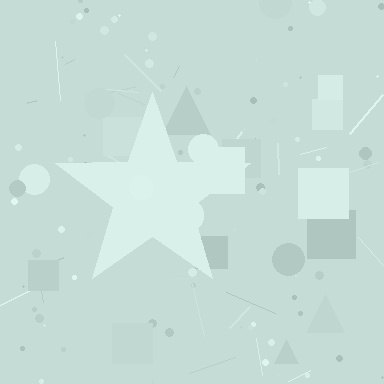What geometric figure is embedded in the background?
A star is embedded in the background.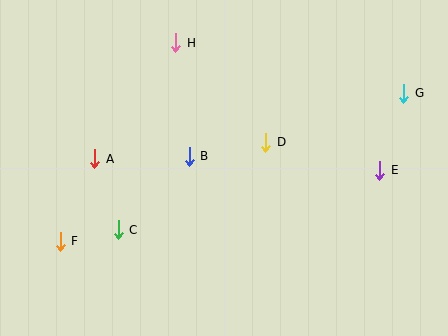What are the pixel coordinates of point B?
Point B is at (189, 156).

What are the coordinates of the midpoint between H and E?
The midpoint between H and E is at (278, 107).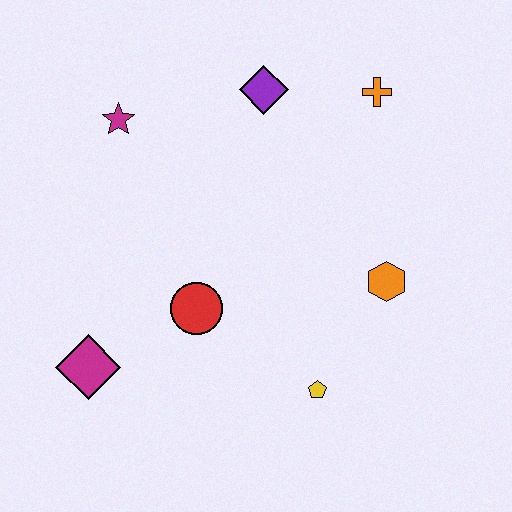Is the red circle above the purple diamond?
No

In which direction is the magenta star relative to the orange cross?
The magenta star is to the left of the orange cross.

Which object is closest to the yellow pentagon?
The orange hexagon is closest to the yellow pentagon.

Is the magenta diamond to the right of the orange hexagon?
No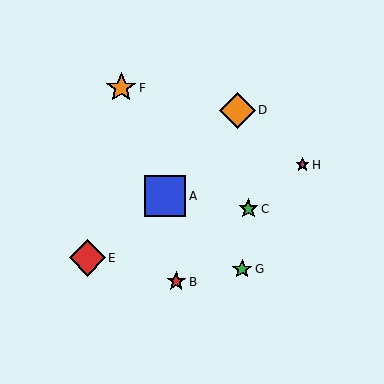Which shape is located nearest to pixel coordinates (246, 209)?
The green star (labeled C) at (248, 209) is nearest to that location.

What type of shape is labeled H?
Shape H is a magenta star.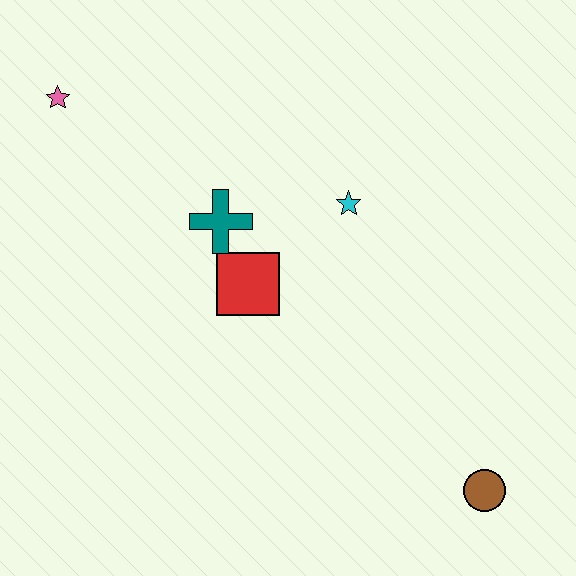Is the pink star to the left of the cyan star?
Yes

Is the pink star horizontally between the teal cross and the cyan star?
No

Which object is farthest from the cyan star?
The brown circle is farthest from the cyan star.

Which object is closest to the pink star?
The teal cross is closest to the pink star.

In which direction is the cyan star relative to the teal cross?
The cyan star is to the right of the teal cross.